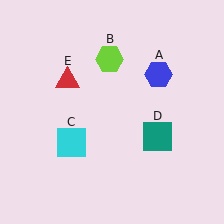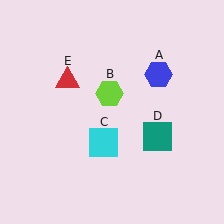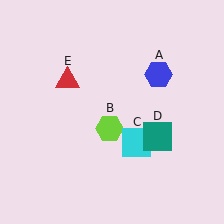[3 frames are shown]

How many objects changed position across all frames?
2 objects changed position: lime hexagon (object B), cyan square (object C).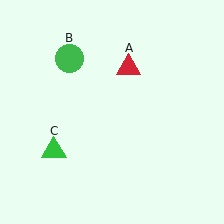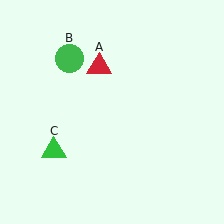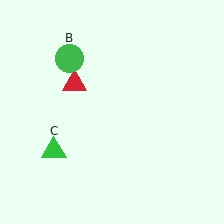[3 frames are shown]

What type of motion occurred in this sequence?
The red triangle (object A) rotated counterclockwise around the center of the scene.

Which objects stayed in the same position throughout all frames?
Green circle (object B) and green triangle (object C) remained stationary.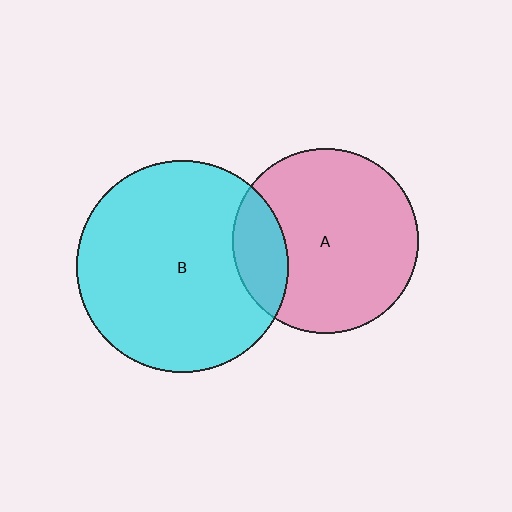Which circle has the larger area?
Circle B (cyan).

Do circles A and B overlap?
Yes.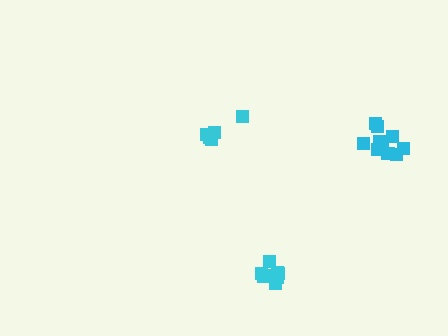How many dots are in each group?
Group 1: 9 dots, Group 2: 5 dots, Group 3: 11 dots (25 total).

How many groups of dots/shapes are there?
There are 3 groups.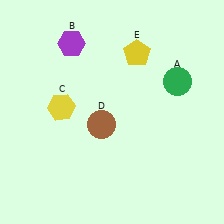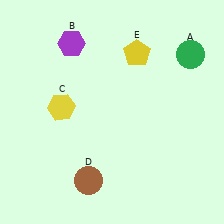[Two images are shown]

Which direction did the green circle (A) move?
The green circle (A) moved up.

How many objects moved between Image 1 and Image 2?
2 objects moved between the two images.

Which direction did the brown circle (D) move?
The brown circle (D) moved down.